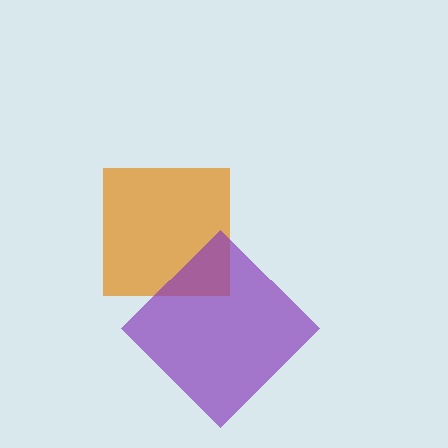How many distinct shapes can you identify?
There are 2 distinct shapes: an orange square, a purple diamond.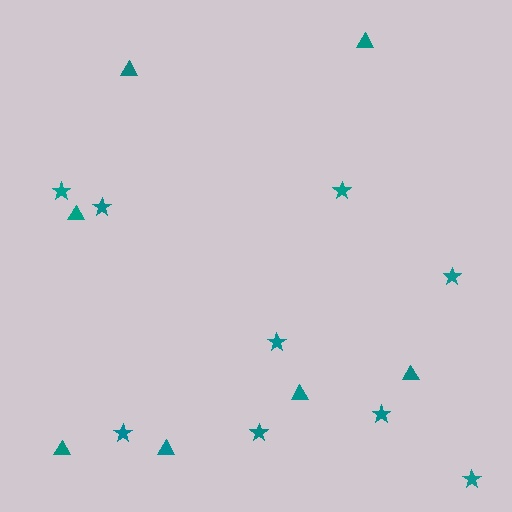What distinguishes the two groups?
There are 2 groups: one group of stars (9) and one group of triangles (7).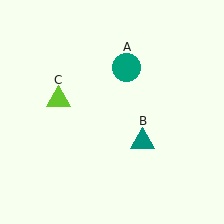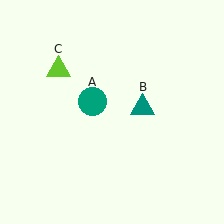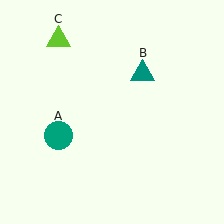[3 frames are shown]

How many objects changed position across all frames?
3 objects changed position: teal circle (object A), teal triangle (object B), lime triangle (object C).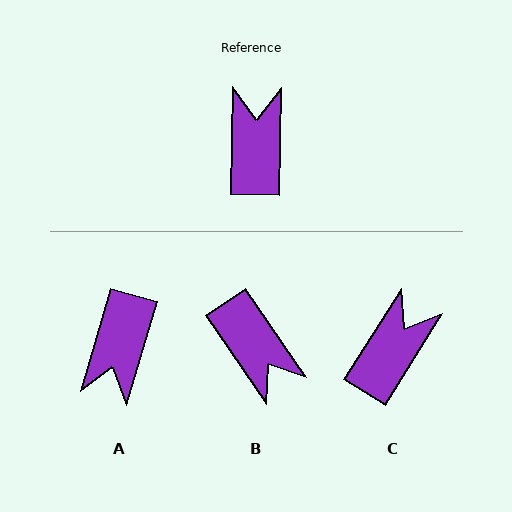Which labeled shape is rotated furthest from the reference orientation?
A, about 165 degrees away.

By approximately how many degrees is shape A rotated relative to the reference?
Approximately 165 degrees counter-clockwise.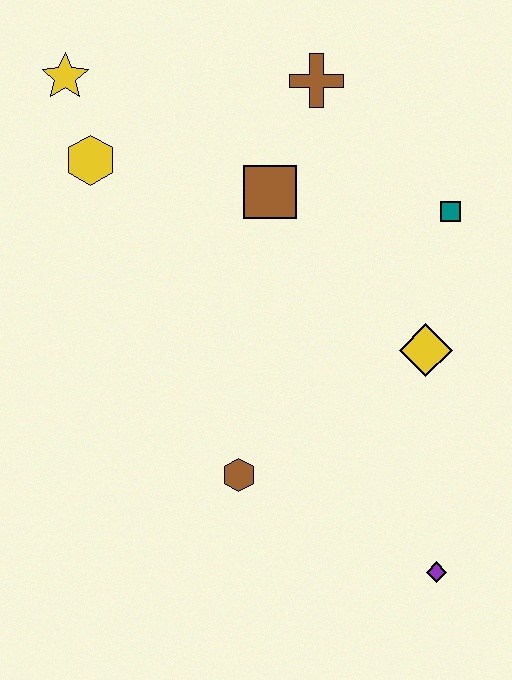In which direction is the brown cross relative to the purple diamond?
The brown cross is above the purple diamond.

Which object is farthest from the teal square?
The yellow star is farthest from the teal square.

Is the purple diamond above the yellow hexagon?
No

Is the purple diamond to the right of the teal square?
No